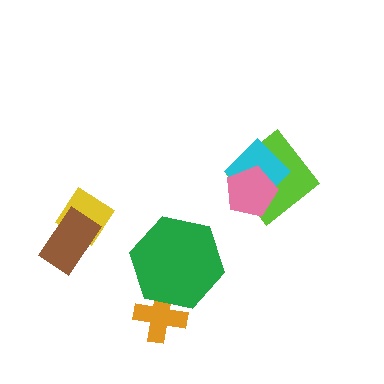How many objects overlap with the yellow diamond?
1 object overlaps with the yellow diamond.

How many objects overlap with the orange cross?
1 object overlaps with the orange cross.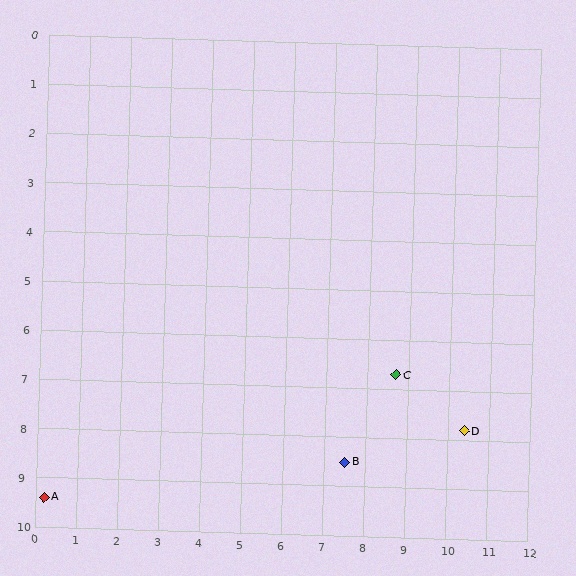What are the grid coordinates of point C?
Point C is at approximately (8.7, 6.7).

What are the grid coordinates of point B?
Point B is at approximately (7.5, 8.5).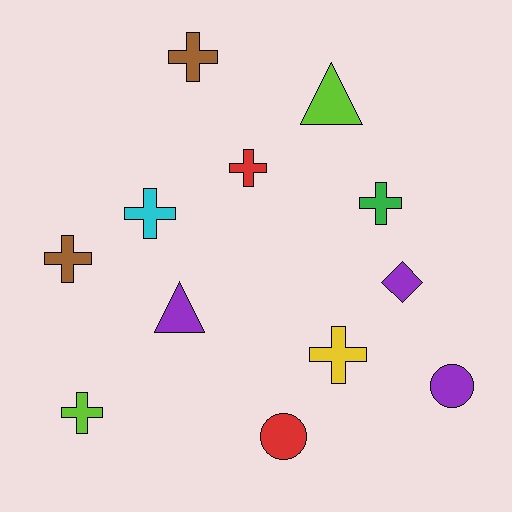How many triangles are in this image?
There are 2 triangles.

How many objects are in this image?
There are 12 objects.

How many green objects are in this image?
There is 1 green object.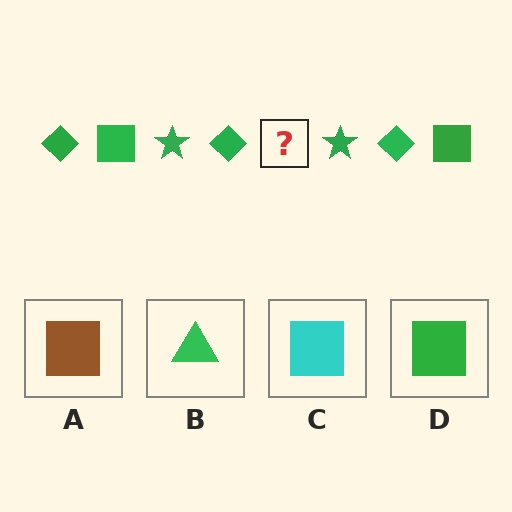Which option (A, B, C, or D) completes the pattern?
D.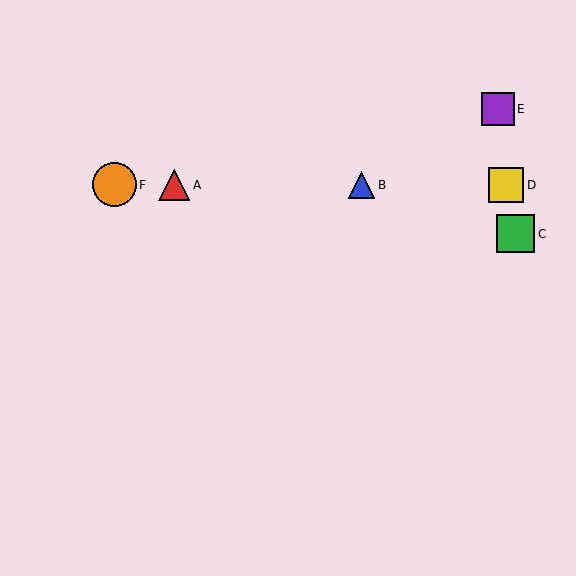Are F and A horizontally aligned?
Yes, both are at y≈185.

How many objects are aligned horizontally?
4 objects (A, B, D, F) are aligned horizontally.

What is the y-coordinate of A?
Object A is at y≈185.